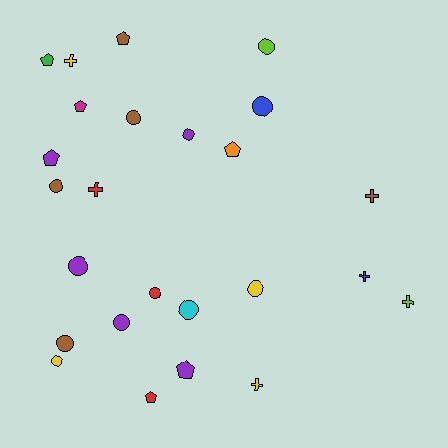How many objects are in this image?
There are 25 objects.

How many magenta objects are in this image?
There is 1 magenta object.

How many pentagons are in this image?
There are 7 pentagons.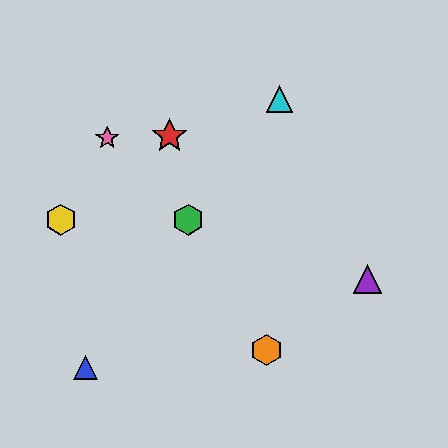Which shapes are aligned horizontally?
The green hexagon, the yellow hexagon are aligned horizontally.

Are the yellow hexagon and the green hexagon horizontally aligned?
Yes, both are at y≈220.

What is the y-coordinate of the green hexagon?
The green hexagon is at y≈220.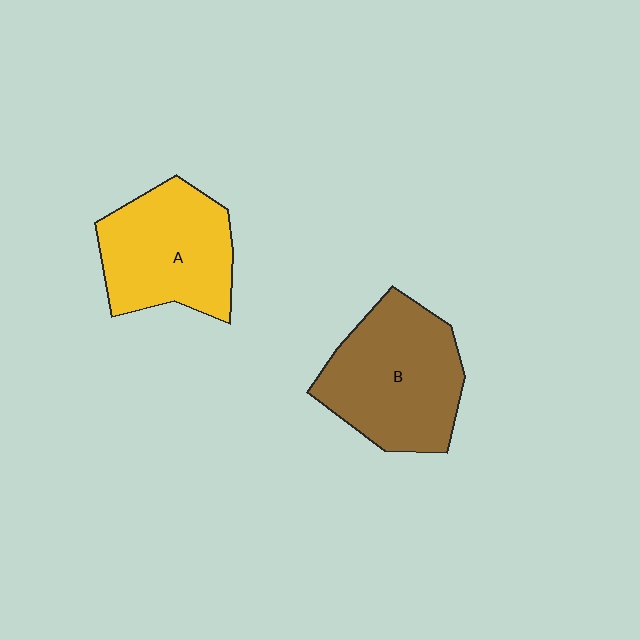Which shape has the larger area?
Shape B (brown).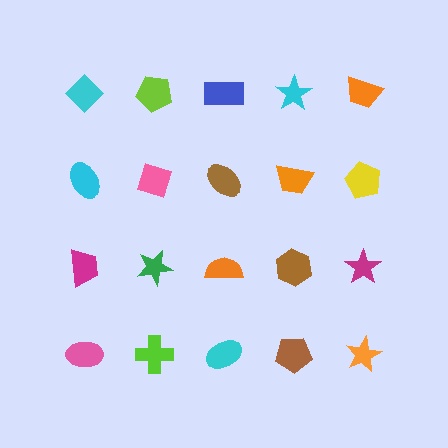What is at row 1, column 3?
A blue rectangle.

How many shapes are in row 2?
5 shapes.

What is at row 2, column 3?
A brown ellipse.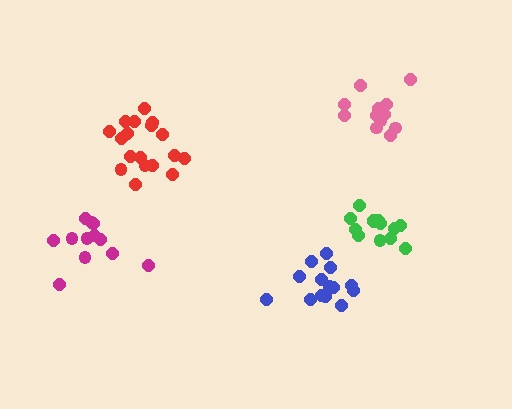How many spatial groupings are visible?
There are 5 spatial groupings.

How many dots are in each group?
Group 1: 12 dots, Group 2: 13 dots, Group 3: 14 dots, Group 4: 12 dots, Group 5: 18 dots (69 total).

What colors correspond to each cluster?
The clusters are colored: magenta, green, blue, pink, red.